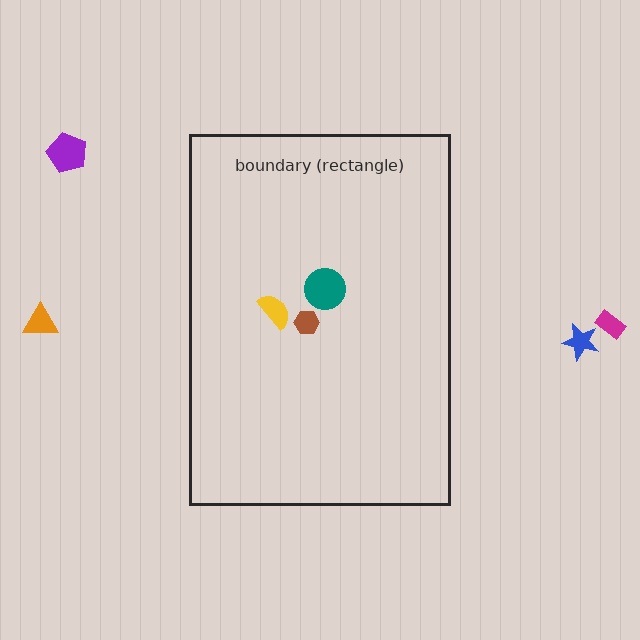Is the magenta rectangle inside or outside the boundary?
Outside.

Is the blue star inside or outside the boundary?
Outside.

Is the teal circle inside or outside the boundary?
Inside.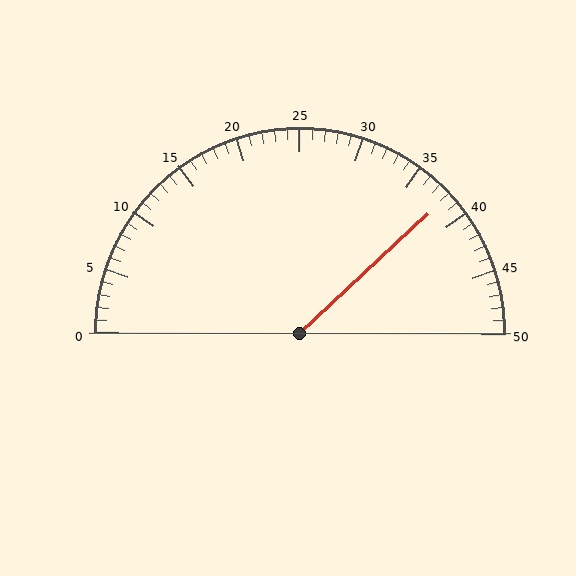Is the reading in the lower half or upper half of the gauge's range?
The reading is in the upper half of the range (0 to 50).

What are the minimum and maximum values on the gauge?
The gauge ranges from 0 to 50.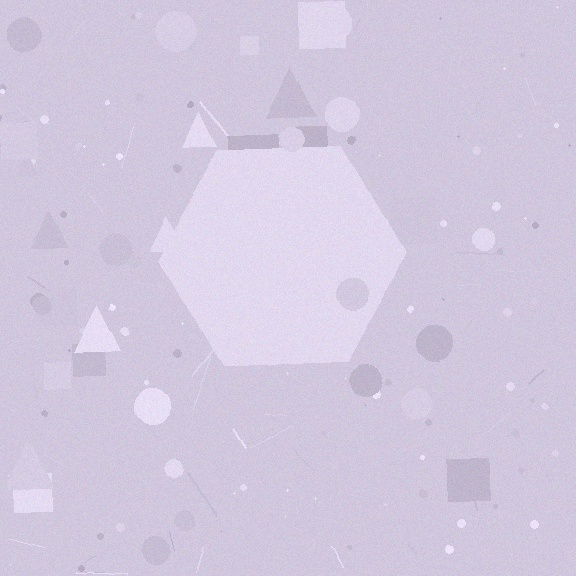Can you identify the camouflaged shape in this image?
The camouflaged shape is a hexagon.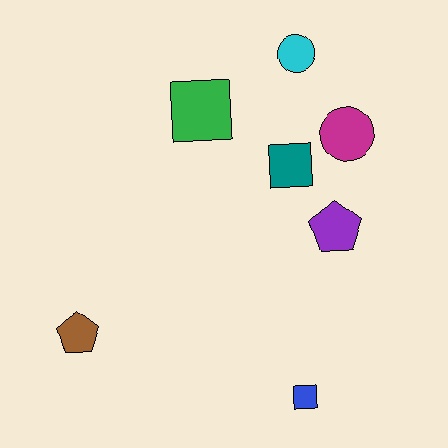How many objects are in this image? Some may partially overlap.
There are 7 objects.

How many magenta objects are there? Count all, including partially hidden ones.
There is 1 magenta object.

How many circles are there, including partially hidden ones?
There are 2 circles.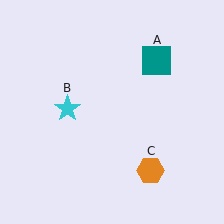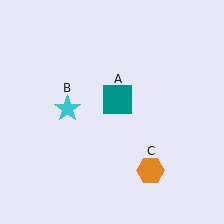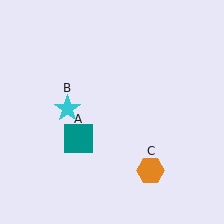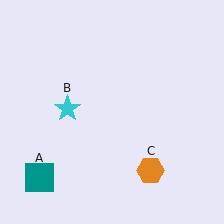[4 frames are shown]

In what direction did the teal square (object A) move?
The teal square (object A) moved down and to the left.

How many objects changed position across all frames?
1 object changed position: teal square (object A).